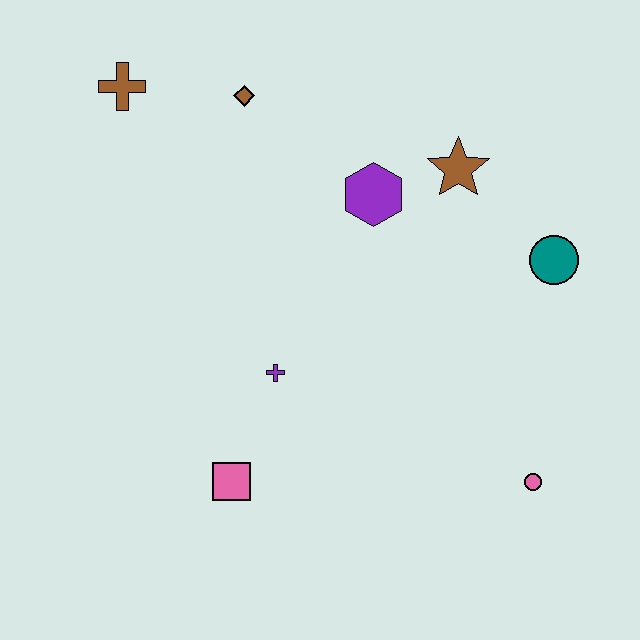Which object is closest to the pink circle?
The teal circle is closest to the pink circle.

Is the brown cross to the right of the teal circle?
No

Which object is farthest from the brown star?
The pink square is farthest from the brown star.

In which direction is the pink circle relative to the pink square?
The pink circle is to the right of the pink square.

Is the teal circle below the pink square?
No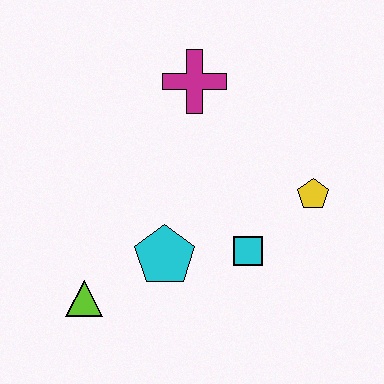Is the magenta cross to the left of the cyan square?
Yes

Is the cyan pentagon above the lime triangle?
Yes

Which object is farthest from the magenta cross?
The lime triangle is farthest from the magenta cross.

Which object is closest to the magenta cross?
The yellow pentagon is closest to the magenta cross.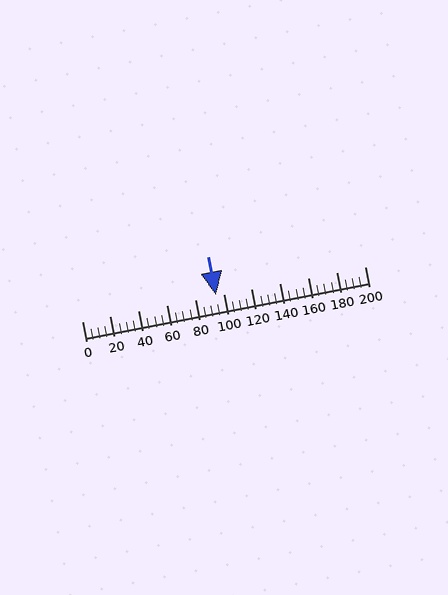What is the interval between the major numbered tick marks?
The major tick marks are spaced 20 units apart.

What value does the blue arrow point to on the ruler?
The blue arrow points to approximately 95.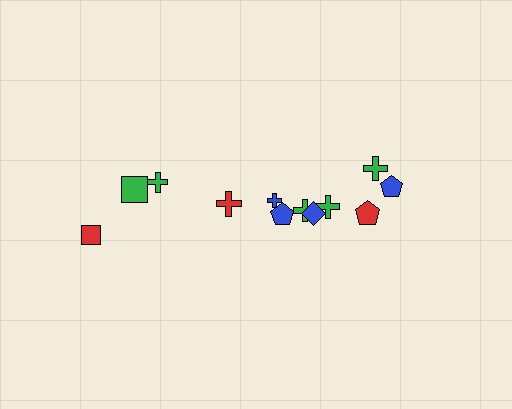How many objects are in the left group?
There are 4 objects.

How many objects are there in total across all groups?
There are 12 objects.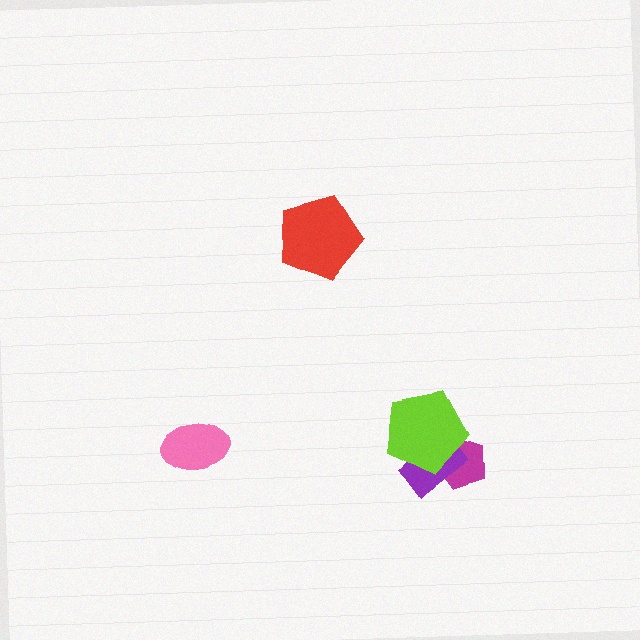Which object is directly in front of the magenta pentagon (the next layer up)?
The purple rectangle is directly in front of the magenta pentagon.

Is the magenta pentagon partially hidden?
Yes, it is partially covered by another shape.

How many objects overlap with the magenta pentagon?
2 objects overlap with the magenta pentagon.